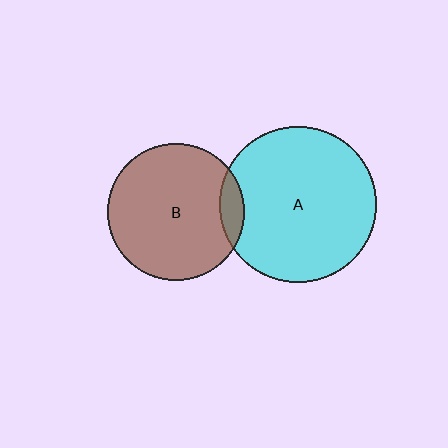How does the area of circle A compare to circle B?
Approximately 1.3 times.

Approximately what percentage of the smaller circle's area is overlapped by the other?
Approximately 10%.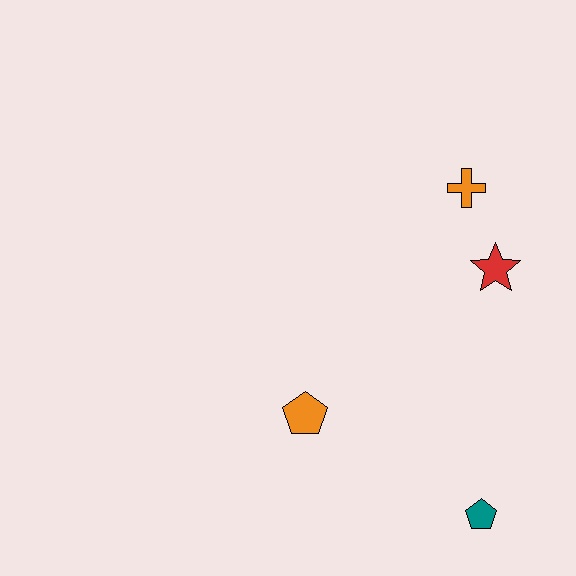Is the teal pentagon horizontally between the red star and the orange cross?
Yes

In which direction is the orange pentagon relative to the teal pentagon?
The orange pentagon is to the left of the teal pentagon.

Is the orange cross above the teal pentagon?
Yes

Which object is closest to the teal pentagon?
The orange pentagon is closest to the teal pentagon.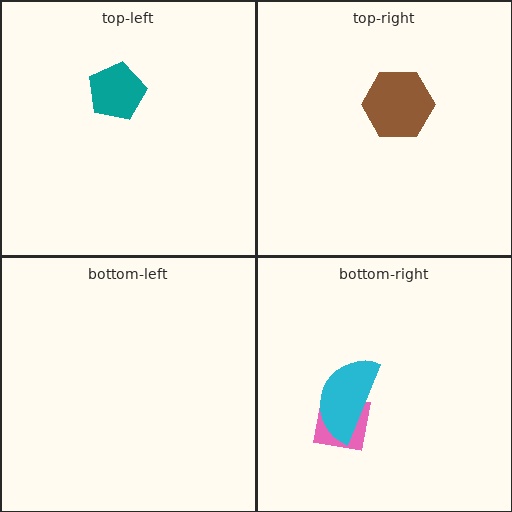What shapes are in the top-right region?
The brown hexagon.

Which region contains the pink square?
The bottom-right region.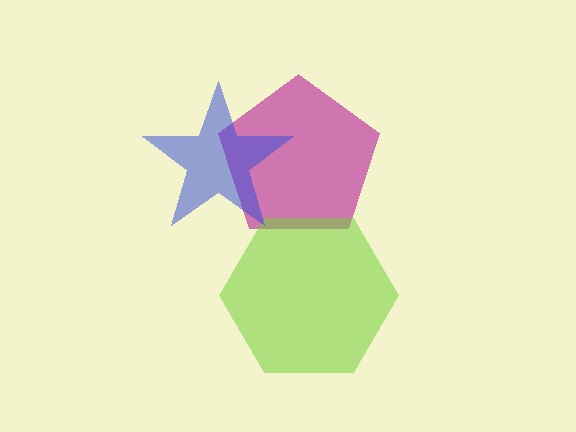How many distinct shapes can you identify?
There are 3 distinct shapes: a magenta pentagon, a lime hexagon, a blue star.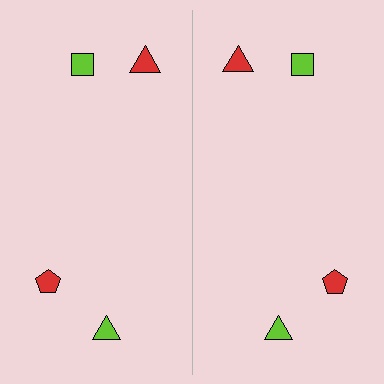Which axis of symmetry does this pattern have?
The pattern has a vertical axis of symmetry running through the center of the image.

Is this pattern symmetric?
Yes, this pattern has bilateral (reflection) symmetry.